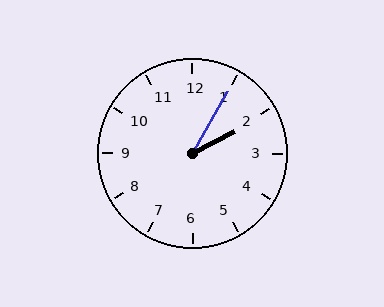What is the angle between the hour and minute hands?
Approximately 32 degrees.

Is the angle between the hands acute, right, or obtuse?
It is acute.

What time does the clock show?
2:05.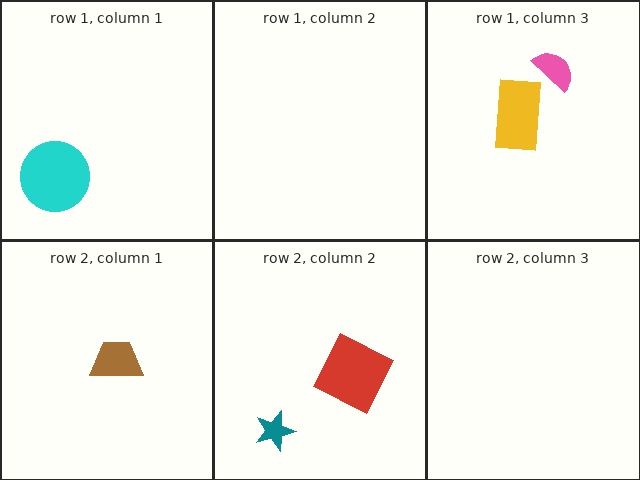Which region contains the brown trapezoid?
The row 2, column 1 region.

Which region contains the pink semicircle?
The row 1, column 3 region.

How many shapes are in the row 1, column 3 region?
2.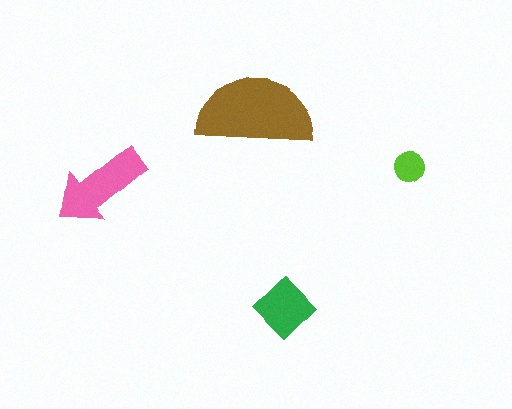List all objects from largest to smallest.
The brown semicircle, the pink arrow, the green diamond, the lime circle.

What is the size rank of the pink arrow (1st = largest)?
2nd.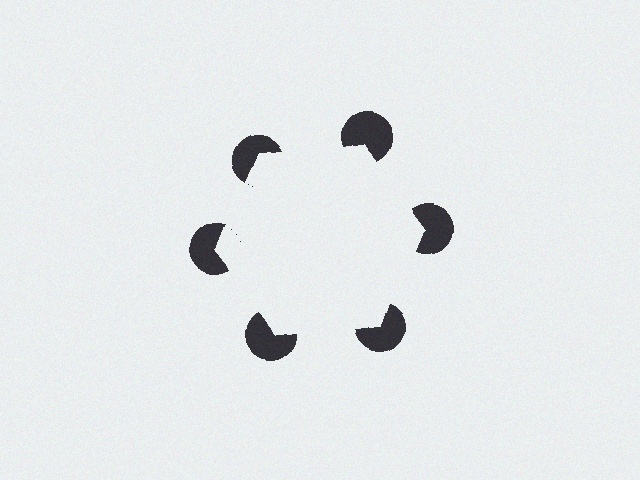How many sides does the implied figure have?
6 sides.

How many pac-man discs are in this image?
There are 6 — one at each vertex of the illusory hexagon.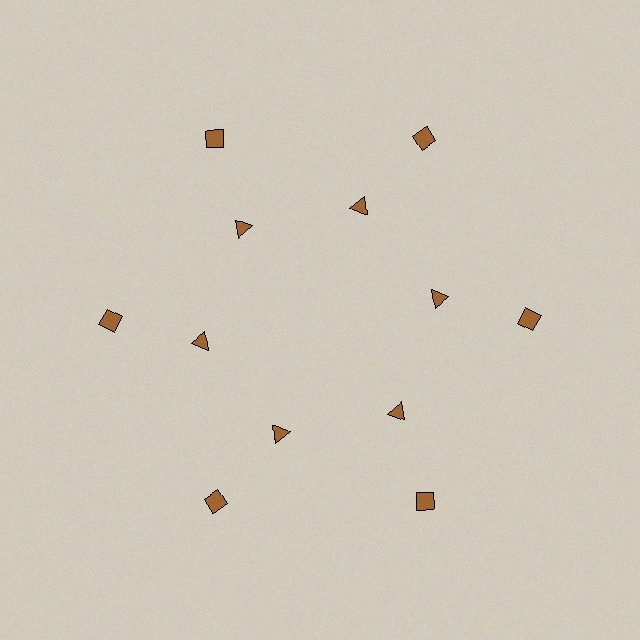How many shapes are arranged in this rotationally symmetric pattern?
There are 12 shapes, arranged in 6 groups of 2.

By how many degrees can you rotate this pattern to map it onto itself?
The pattern maps onto itself every 60 degrees of rotation.